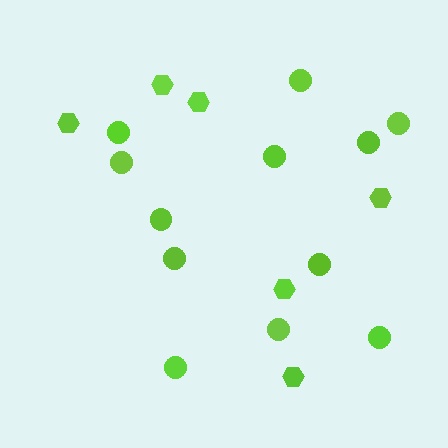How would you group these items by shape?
There are 2 groups: one group of circles (12) and one group of hexagons (6).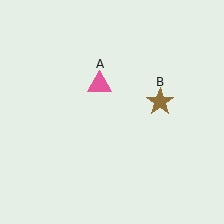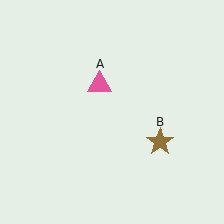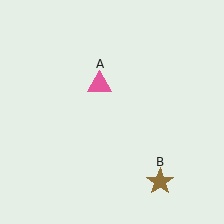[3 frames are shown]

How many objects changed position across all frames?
1 object changed position: brown star (object B).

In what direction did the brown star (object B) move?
The brown star (object B) moved down.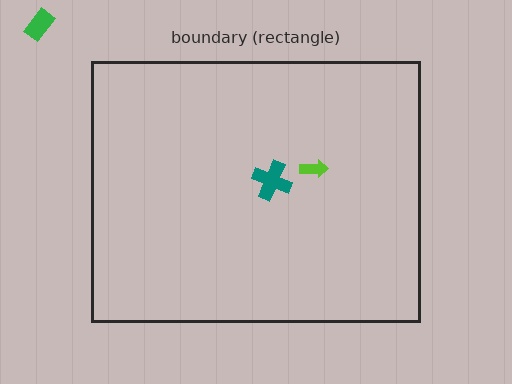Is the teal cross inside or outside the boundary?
Inside.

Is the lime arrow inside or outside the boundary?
Inside.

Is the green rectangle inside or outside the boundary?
Outside.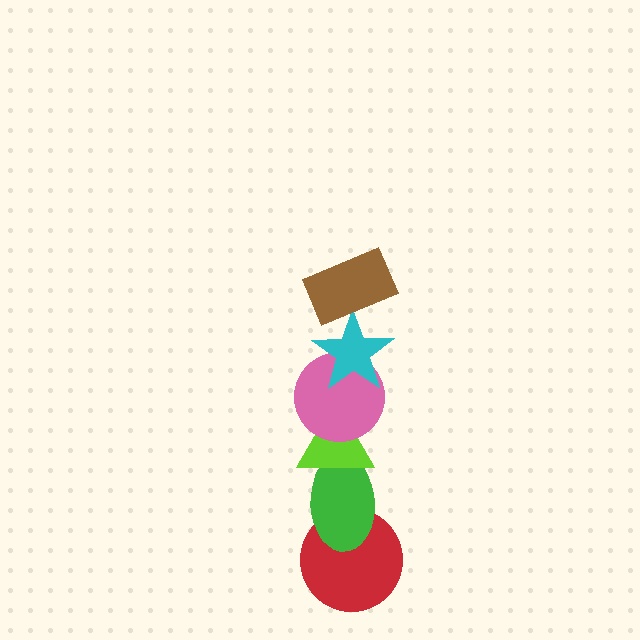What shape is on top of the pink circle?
The cyan star is on top of the pink circle.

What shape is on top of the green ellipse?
The lime triangle is on top of the green ellipse.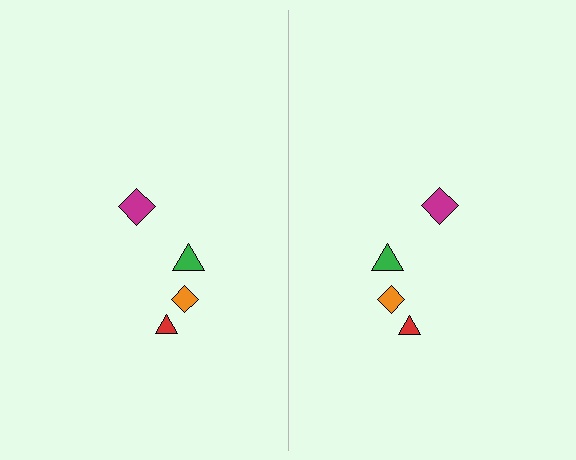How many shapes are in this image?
There are 8 shapes in this image.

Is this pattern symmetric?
Yes, this pattern has bilateral (reflection) symmetry.